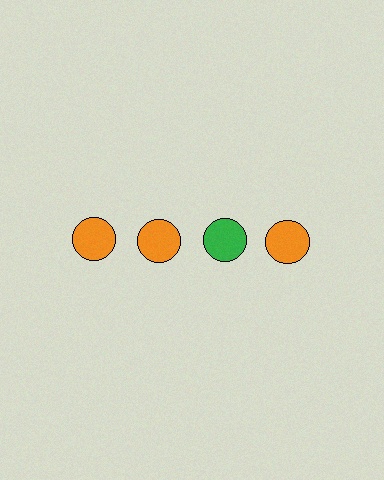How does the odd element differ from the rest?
It has a different color: green instead of orange.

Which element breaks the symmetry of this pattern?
The green circle in the top row, center column breaks the symmetry. All other shapes are orange circles.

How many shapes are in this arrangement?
There are 4 shapes arranged in a grid pattern.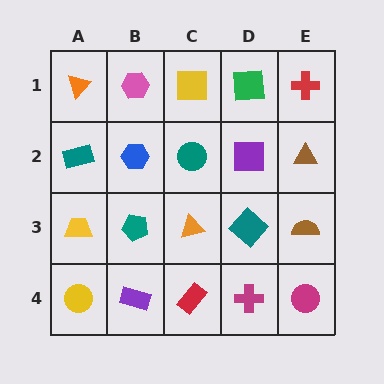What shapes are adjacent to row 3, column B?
A blue hexagon (row 2, column B), a purple rectangle (row 4, column B), a yellow trapezoid (row 3, column A), an orange triangle (row 3, column C).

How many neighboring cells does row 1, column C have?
3.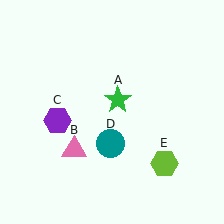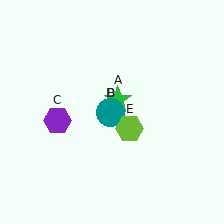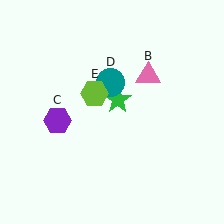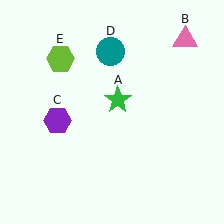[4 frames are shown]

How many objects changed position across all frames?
3 objects changed position: pink triangle (object B), teal circle (object D), lime hexagon (object E).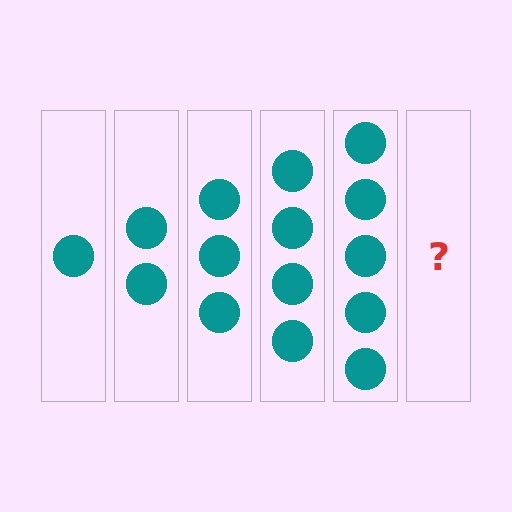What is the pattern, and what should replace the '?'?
The pattern is that each step adds one more circle. The '?' should be 6 circles.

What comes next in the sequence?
The next element should be 6 circles.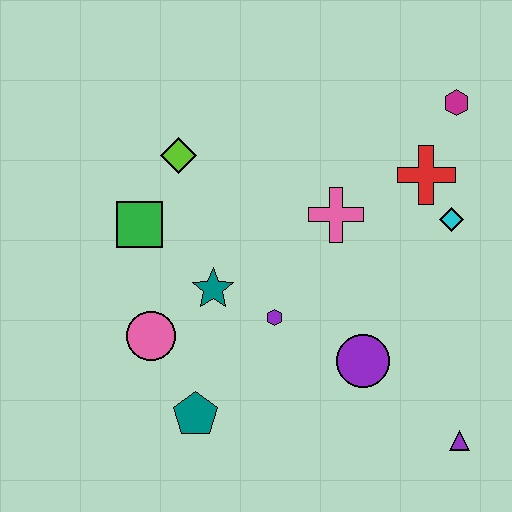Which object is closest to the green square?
The lime diamond is closest to the green square.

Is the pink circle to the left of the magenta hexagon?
Yes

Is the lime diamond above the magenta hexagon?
No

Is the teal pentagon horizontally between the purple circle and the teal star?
No